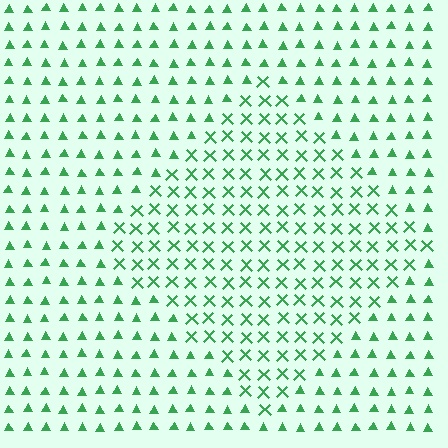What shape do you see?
I see a diamond.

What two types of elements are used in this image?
The image uses X marks inside the diamond region and triangles outside it.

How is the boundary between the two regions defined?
The boundary is defined by a change in element shape: X marks inside vs. triangles outside. All elements share the same color and spacing.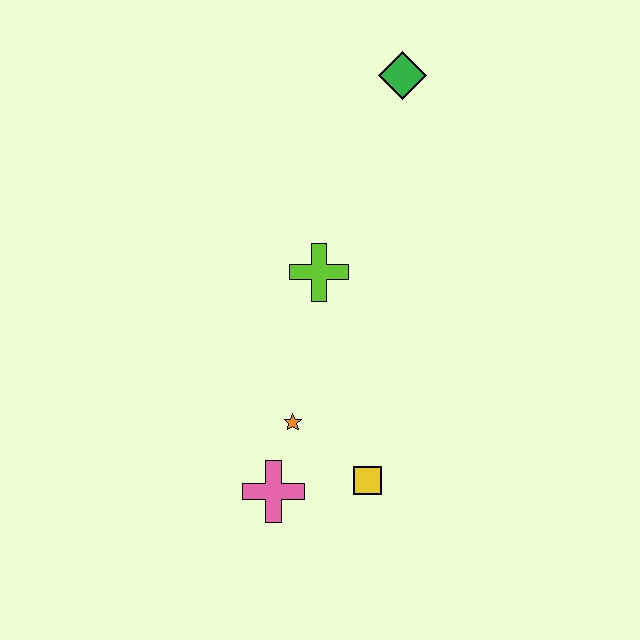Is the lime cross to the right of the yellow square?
No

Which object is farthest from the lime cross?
The pink cross is farthest from the lime cross.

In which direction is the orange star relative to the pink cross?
The orange star is above the pink cross.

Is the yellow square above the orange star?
No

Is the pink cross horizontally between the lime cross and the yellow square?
No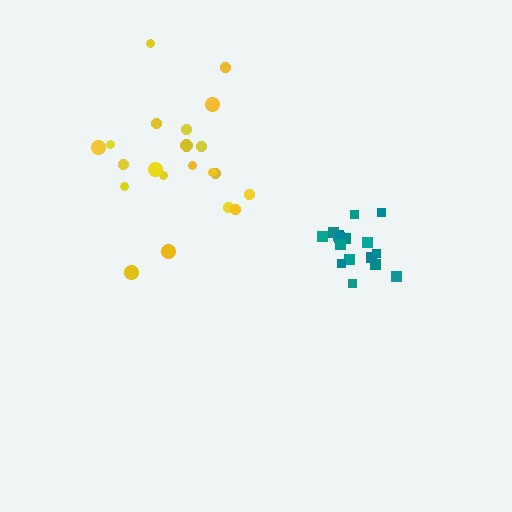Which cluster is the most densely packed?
Teal.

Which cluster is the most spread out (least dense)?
Yellow.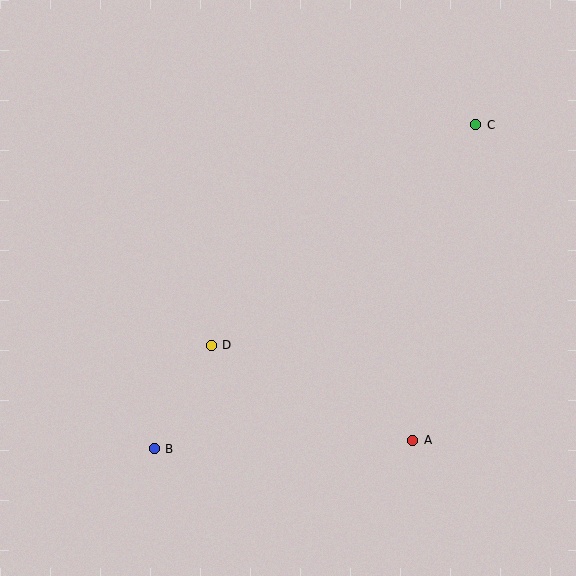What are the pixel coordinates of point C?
Point C is at (476, 125).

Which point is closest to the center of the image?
Point D at (211, 345) is closest to the center.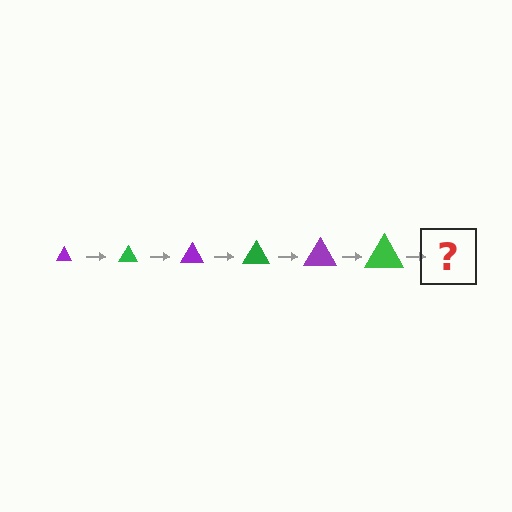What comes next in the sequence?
The next element should be a purple triangle, larger than the previous one.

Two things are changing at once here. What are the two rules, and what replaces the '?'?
The two rules are that the triangle grows larger each step and the color cycles through purple and green. The '?' should be a purple triangle, larger than the previous one.